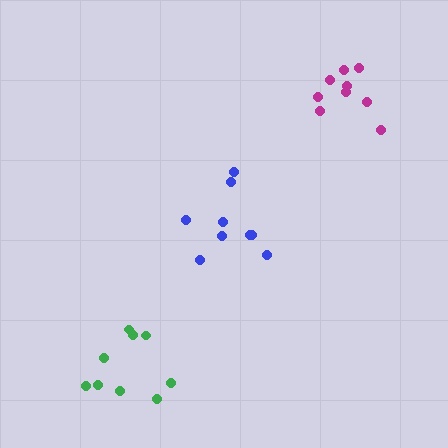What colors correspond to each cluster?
The clusters are colored: blue, green, magenta.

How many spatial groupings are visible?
There are 3 spatial groupings.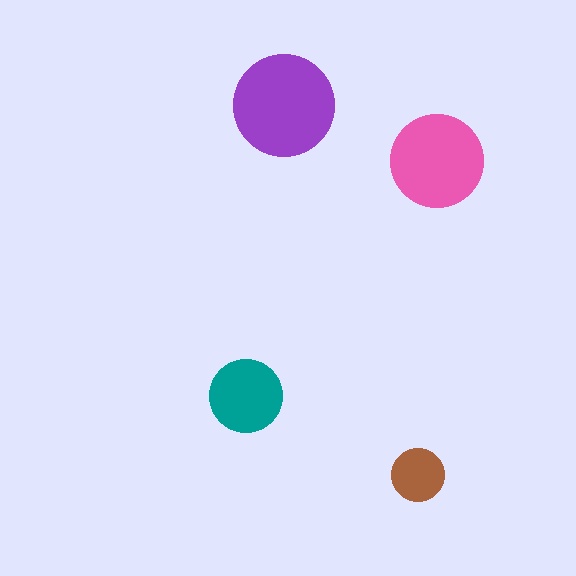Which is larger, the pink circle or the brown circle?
The pink one.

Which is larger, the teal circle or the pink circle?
The pink one.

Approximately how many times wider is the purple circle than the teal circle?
About 1.5 times wider.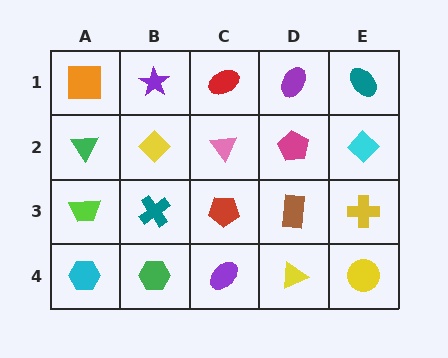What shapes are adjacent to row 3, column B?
A yellow diamond (row 2, column B), a green hexagon (row 4, column B), a lime trapezoid (row 3, column A), a red pentagon (row 3, column C).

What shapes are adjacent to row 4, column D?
A brown rectangle (row 3, column D), a purple ellipse (row 4, column C), a yellow circle (row 4, column E).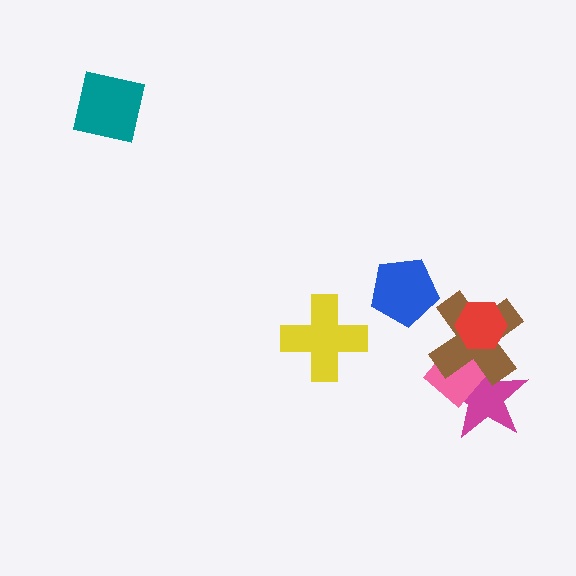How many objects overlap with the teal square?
0 objects overlap with the teal square.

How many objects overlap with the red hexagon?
1 object overlaps with the red hexagon.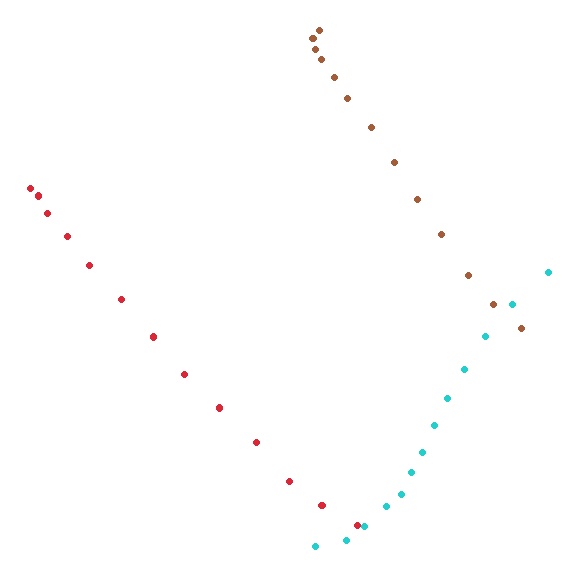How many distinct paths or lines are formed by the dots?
There are 3 distinct paths.